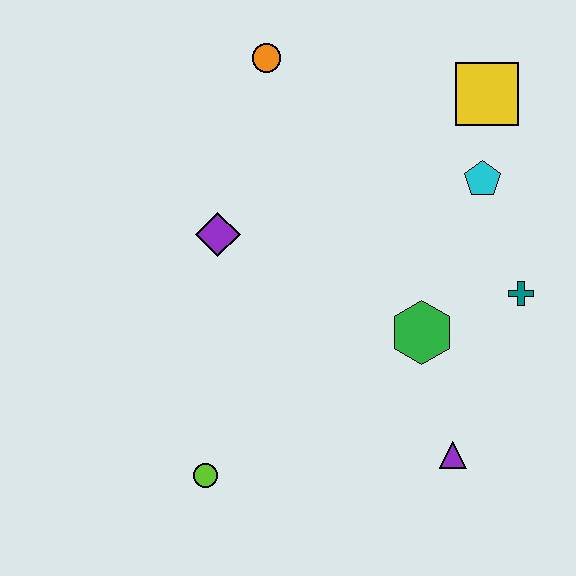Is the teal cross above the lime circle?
Yes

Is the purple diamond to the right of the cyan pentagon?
No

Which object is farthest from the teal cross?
The lime circle is farthest from the teal cross.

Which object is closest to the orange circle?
The purple diamond is closest to the orange circle.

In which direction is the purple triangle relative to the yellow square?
The purple triangle is below the yellow square.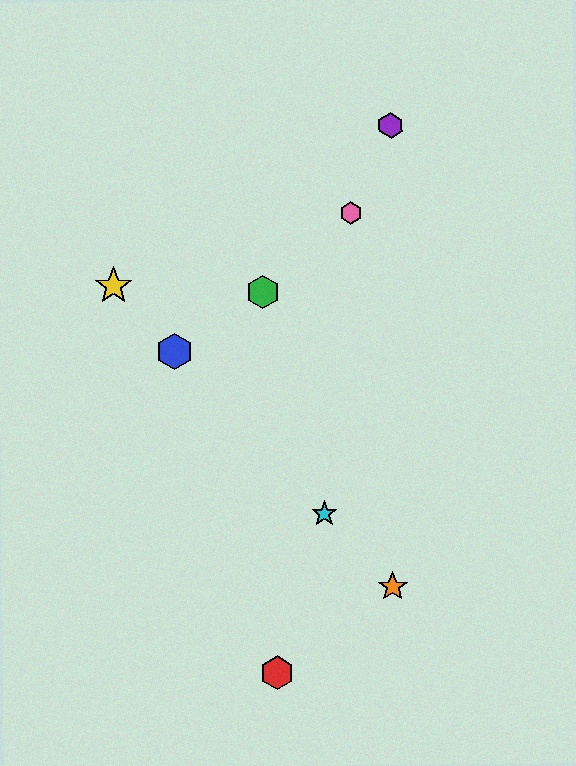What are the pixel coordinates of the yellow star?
The yellow star is at (113, 286).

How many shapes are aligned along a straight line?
4 shapes (the blue hexagon, the yellow star, the orange star, the cyan star) are aligned along a straight line.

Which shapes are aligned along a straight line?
The blue hexagon, the yellow star, the orange star, the cyan star are aligned along a straight line.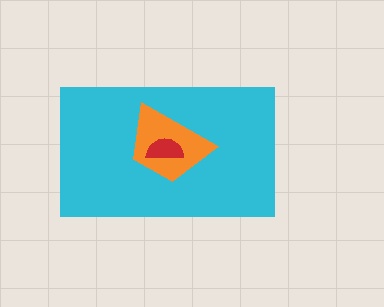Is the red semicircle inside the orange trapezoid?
Yes.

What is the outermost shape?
The cyan rectangle.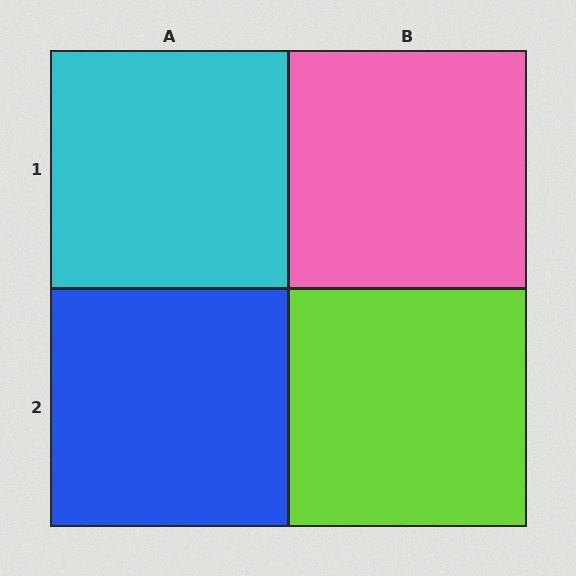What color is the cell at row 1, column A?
Cyan.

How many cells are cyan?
1 cell is cyan.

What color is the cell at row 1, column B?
Pink.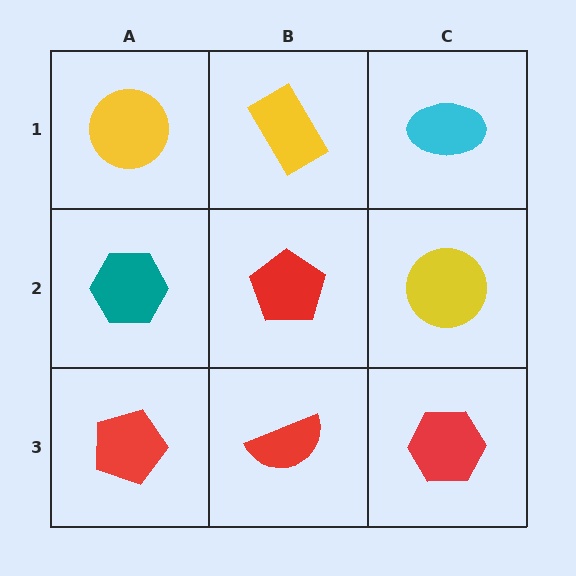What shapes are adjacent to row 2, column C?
A cyan ellipse (row 1, column C), a red hexagon (row 3, column C), a red pentagon (row 2, column B).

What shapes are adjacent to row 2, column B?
A yellow rectangle (row 1, column B), a red semicircle (row 3, column B), a teal hexagon (row 2, column A), a yellow circle (row 2, column C).